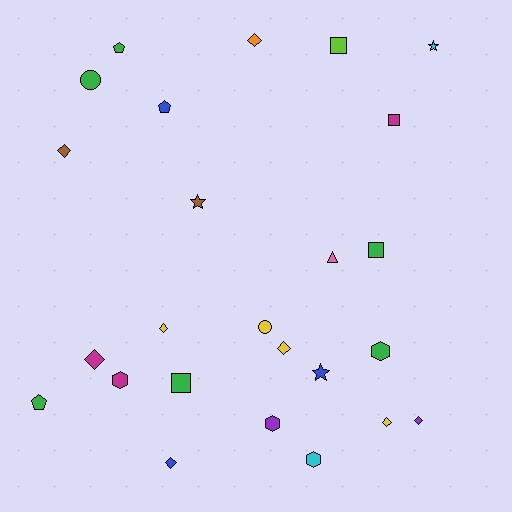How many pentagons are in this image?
There are 3 pentagons.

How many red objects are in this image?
There are no red objects.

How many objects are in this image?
There are 25 objects.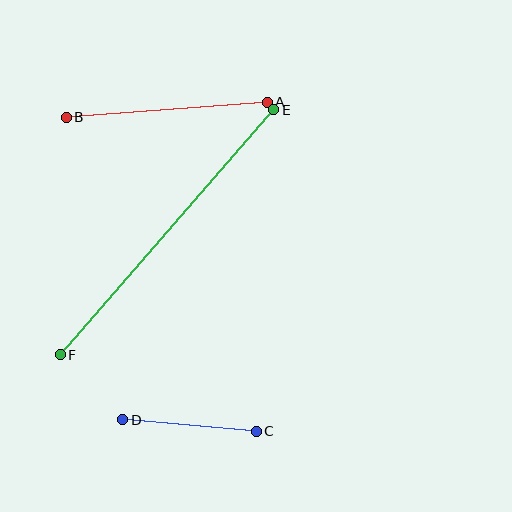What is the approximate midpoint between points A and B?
The midpoint is at approximately (167, 110) pixels.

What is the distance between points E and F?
The distance is approximately 325 pixels.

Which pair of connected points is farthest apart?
Points E and F are farthest apart.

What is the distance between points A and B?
The distance is approximately 202 pixels.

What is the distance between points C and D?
The distance is approximately 134 pixels.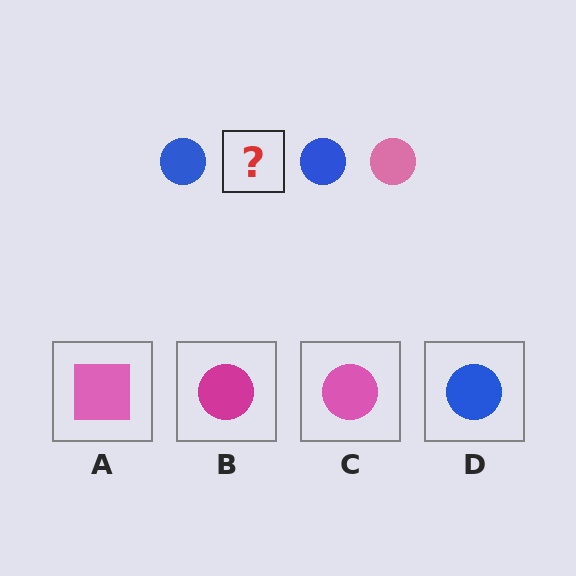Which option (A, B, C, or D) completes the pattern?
C.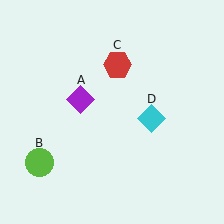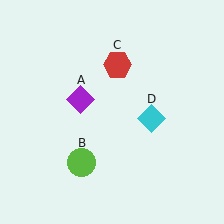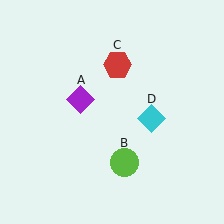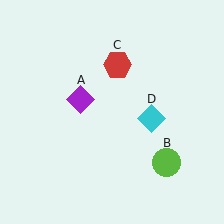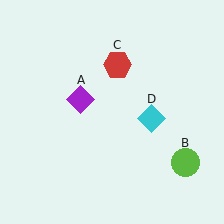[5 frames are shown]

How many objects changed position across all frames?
1 object changed position: lime circle (object B).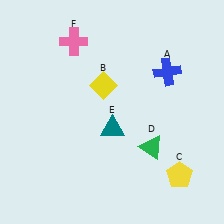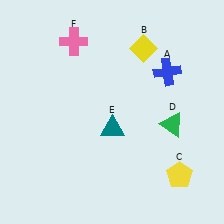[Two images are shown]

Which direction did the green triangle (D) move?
The green triangle (D) moved up.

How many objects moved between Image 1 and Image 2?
2 objects moved between the two images.